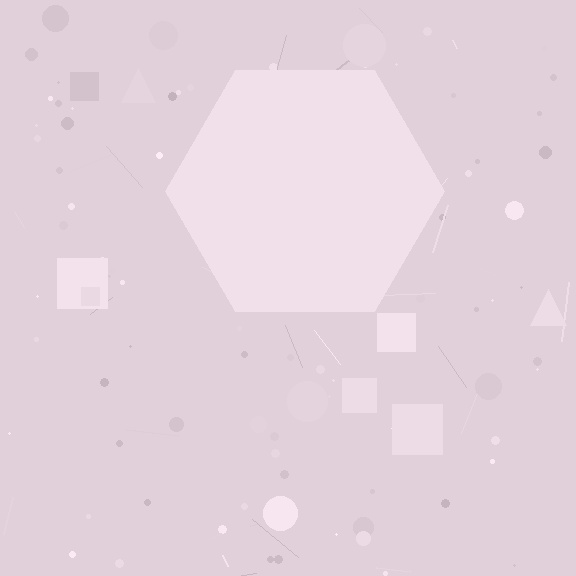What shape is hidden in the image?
A hexagon is hidden in the image.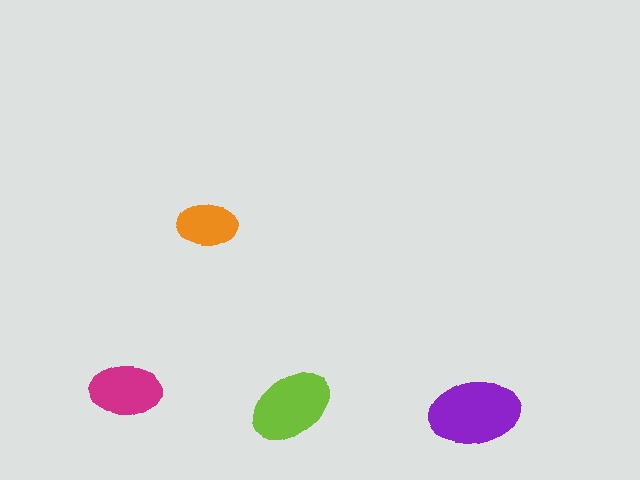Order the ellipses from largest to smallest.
the purple one, the lime one, the magenta one, the orange one.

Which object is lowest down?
The lime ellipse is bottommost.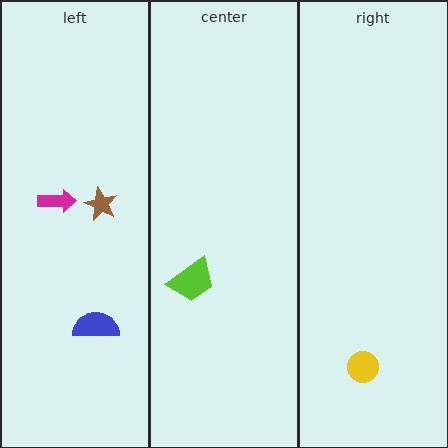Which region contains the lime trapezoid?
The center region.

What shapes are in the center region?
The lime trapezoid.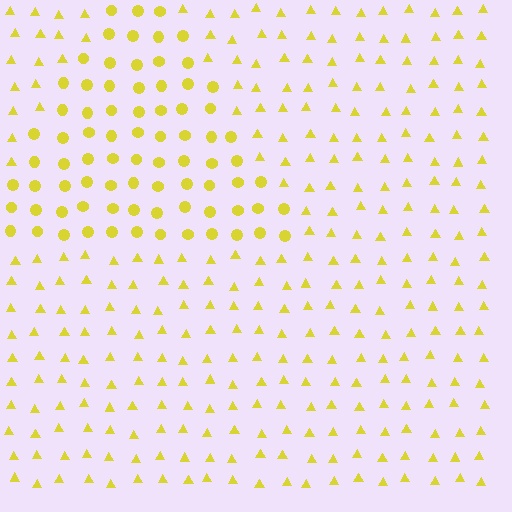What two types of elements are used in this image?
The image uses circles inside the triangle region and triangles outside it.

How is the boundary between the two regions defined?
The boundary is defined by a change in element shape: circles inside vs. triangles outside. All elements share the same color and spacing.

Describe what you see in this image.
The image is filled with small yellow elements arranged in a uniform grid. A triangle-shaped region contains circles, while the surrounding area contains triangles. The boundary is defined purely by the change in element shape.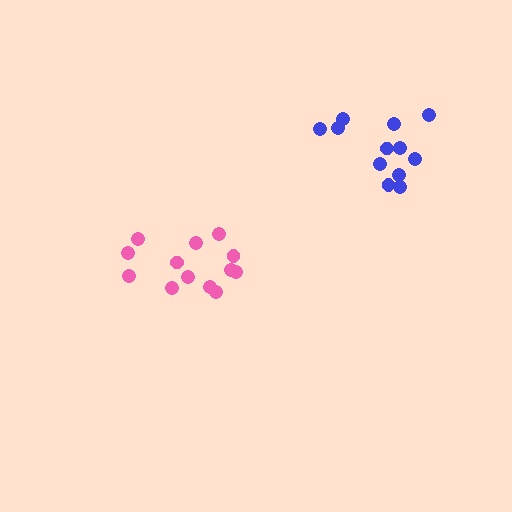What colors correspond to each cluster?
The clusters are colored: blue, pink.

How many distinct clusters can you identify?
There are 2 distinct clusters.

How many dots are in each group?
Group 1: 12 dots, Group 2: 13 dots (25 total).